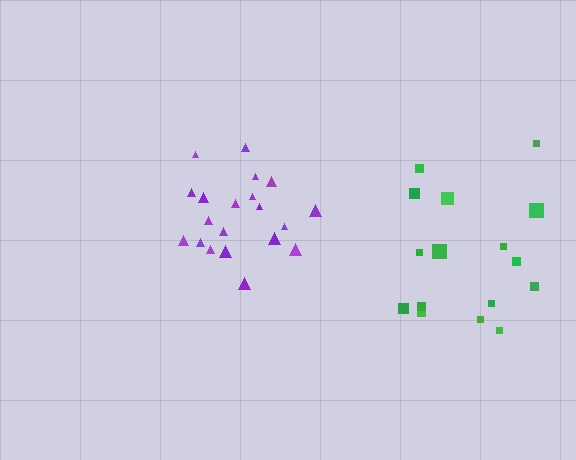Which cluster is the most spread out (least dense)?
Green.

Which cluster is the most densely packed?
Purple.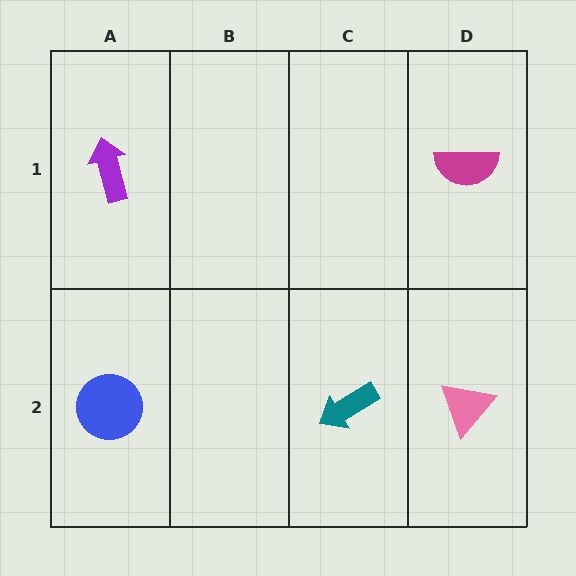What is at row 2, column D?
A pink triangle.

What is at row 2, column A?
A blue circle.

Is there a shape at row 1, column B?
No, that cell is empty.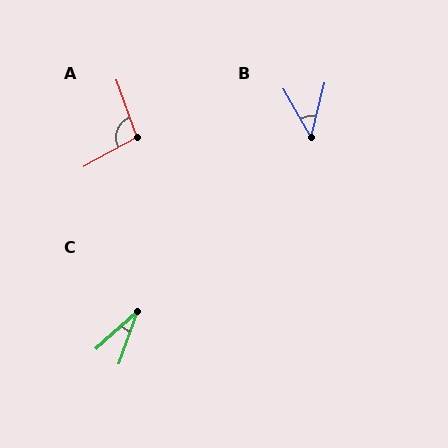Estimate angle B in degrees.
Approximately 43 degrees.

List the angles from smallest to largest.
C (28°), B (43°), A (99°).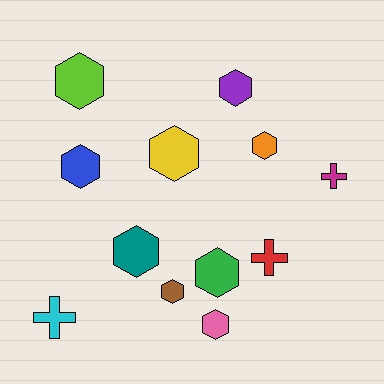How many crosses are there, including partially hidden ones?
There are 3 crosses.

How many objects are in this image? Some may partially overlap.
There are 12 objects.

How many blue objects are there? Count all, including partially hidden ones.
There is 1 blue object.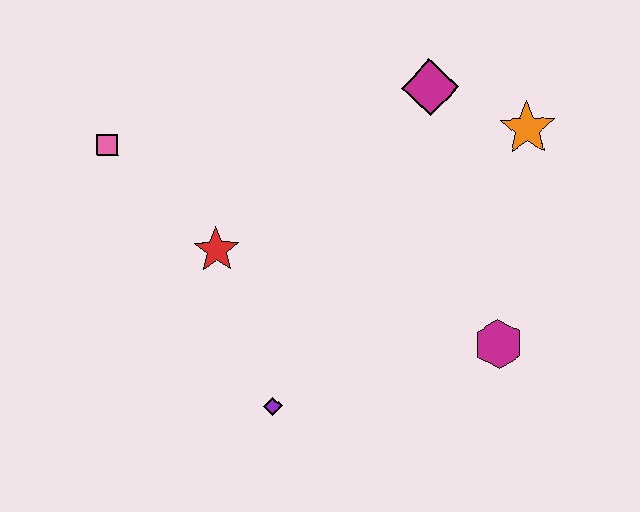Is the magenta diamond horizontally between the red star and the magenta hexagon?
Yes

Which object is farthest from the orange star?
The pink square is farthest from the orange star.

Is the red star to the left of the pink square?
No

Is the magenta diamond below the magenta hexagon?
No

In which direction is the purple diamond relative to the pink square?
The purple diamond is below the pink square.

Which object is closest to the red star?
The pink square is closest to the red star.